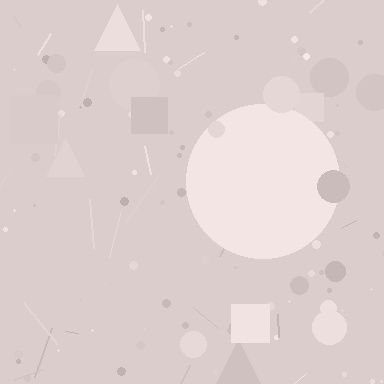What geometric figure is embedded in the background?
A circle is embedded in the background.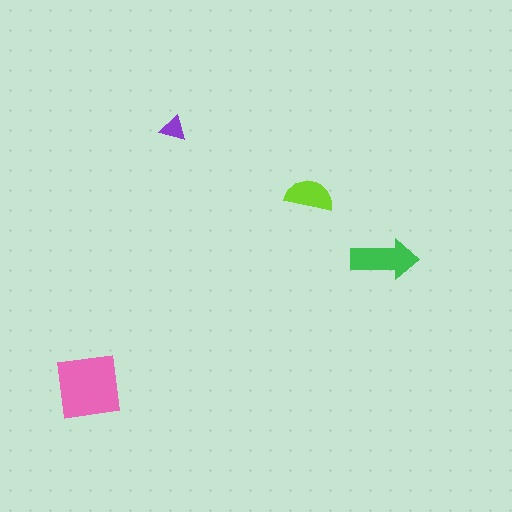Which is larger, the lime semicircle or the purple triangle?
The lime semicircle.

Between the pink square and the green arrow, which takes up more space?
The pink square.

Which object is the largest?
The pink square.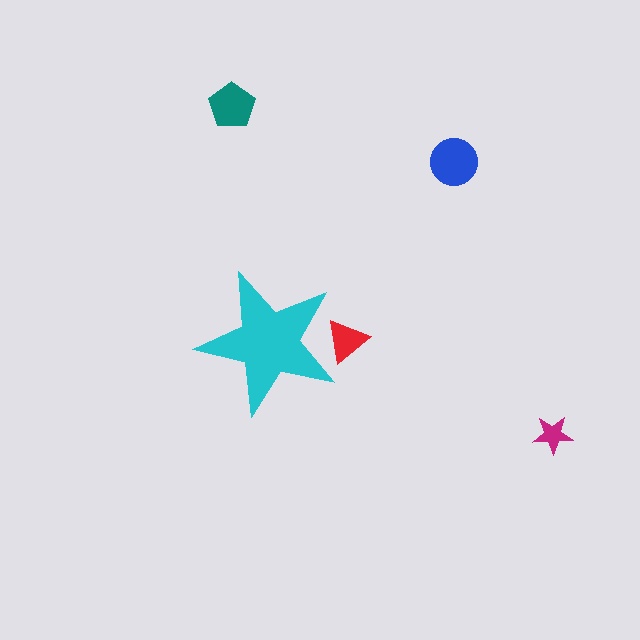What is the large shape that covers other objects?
A cyan star.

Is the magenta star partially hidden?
No, the magenta star is fully visible.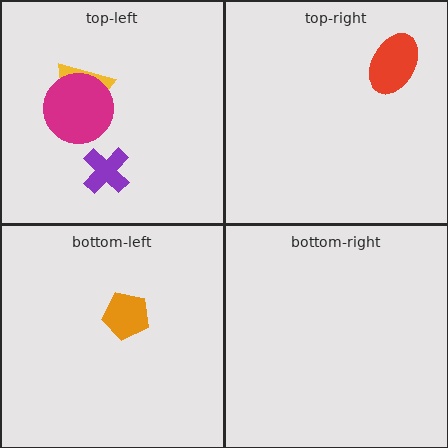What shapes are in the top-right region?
The red ellipse.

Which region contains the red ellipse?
The top-right region.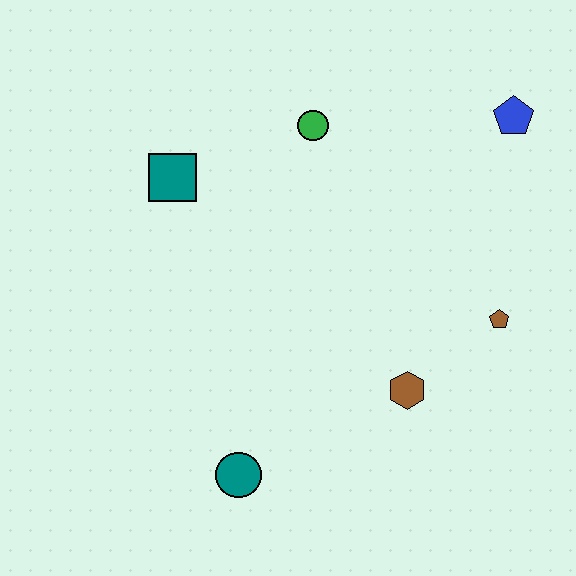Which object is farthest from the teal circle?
The blue pentagon is farthest from the teal circle.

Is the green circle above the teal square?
Yes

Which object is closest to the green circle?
The teal square is closest to the green circle.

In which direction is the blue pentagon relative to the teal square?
The blue pentagon is to the right of the teal square.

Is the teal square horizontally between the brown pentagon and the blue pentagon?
No